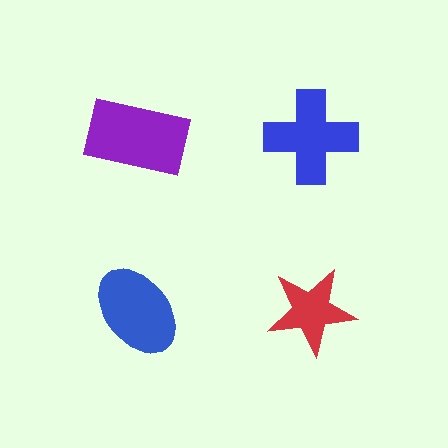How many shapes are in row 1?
2 shapes.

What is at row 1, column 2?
A blue cross.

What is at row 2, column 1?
A blue ellipse.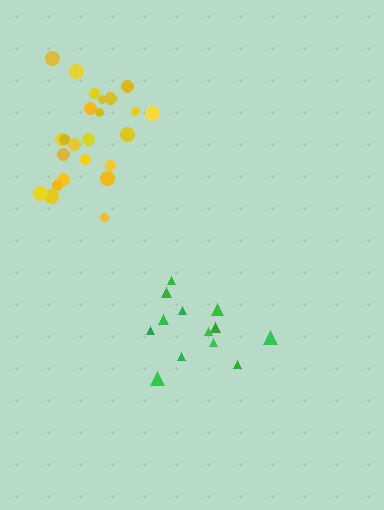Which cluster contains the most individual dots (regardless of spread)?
Yellow (24).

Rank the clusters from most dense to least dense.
yellow, green.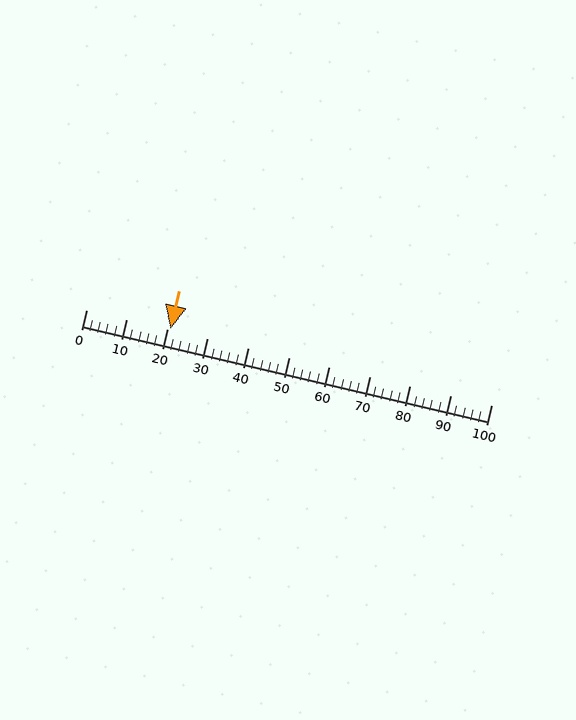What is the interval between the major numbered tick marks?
The major tick marks are spaced 10 units apart.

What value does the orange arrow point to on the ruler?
The orange arrow points to approximately 21.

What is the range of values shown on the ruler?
The ruler shows values from 0 to 100.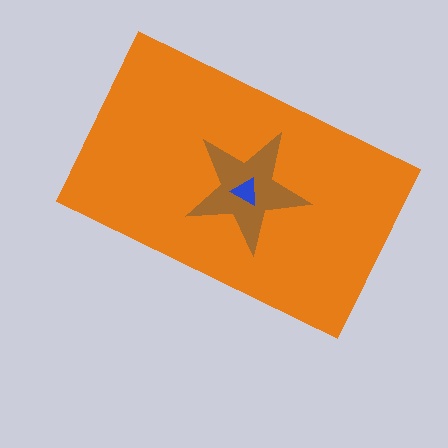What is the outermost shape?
The orange rectangle.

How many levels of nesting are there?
3.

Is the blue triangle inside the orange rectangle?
Yes.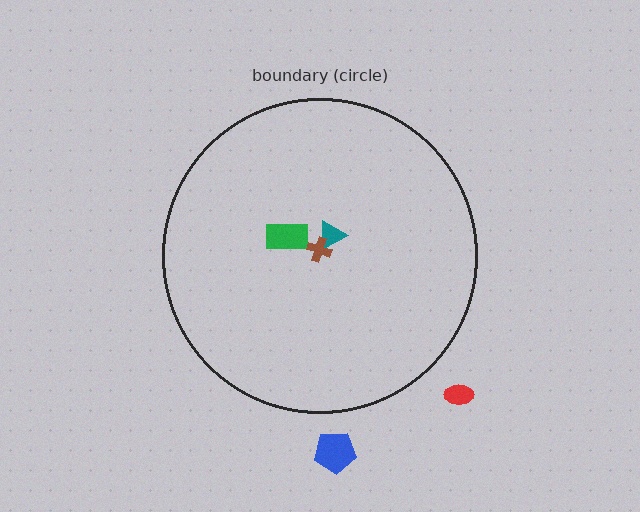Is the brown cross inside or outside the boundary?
Inside.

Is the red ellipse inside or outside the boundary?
Outside.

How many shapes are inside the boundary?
3 inside, 2 outside.